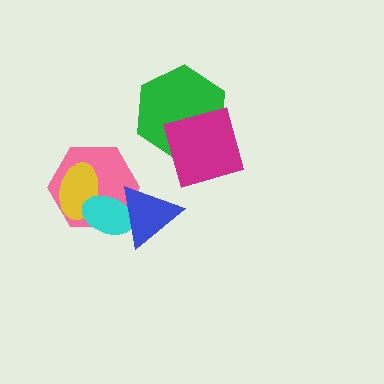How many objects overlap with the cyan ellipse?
3 objects overlap with the cyan ellipse.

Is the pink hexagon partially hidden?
Yes, it is partially covered by another shape.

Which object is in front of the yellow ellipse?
The cyan ellipse is in front of the yellow ellipse.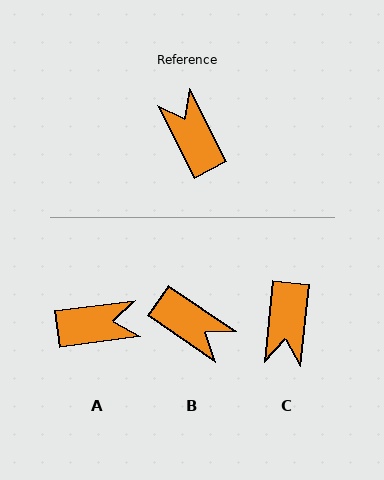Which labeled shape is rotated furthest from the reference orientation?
B, about 152 degrees away.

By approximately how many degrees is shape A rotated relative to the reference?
Approximately 109 degrees clockwise.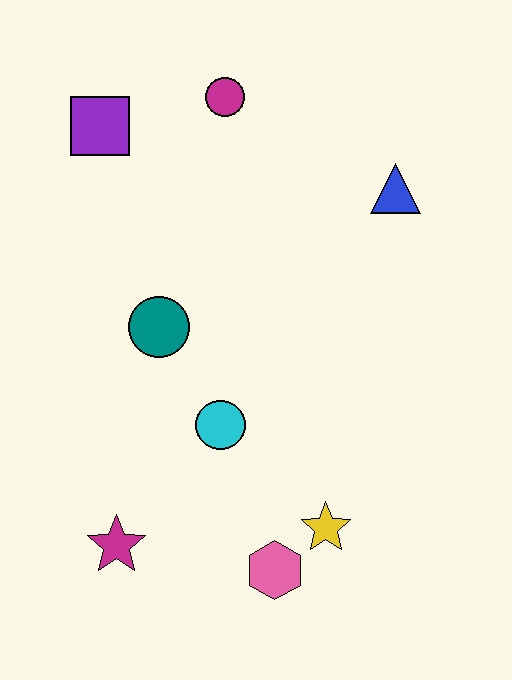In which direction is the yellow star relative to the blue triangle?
The yellow star is below the blue triangle.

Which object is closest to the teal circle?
The cyan circle is closest to the teal circle.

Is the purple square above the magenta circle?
No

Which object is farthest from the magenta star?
The magenta circle is farthest from the magenta star.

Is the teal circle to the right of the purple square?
Yes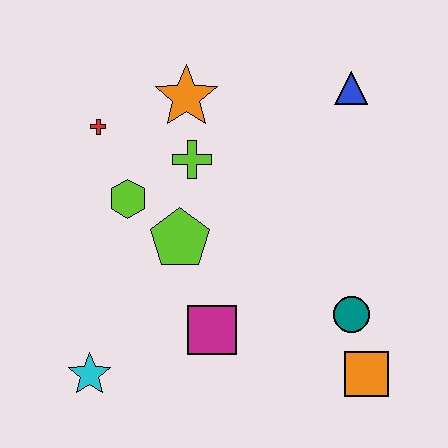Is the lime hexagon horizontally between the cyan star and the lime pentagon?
Yes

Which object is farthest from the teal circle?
The red cross is farthest from the teal circle.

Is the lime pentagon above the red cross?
No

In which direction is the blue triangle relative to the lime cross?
The blue triangle is to the right of the lime cross.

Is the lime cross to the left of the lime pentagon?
No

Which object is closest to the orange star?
The lime cross is closest to the orange star.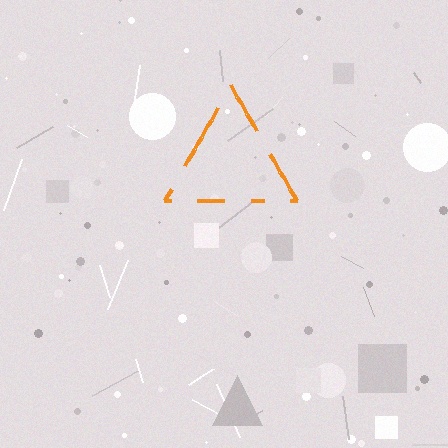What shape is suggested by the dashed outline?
The dashed outline suggests a triangle.